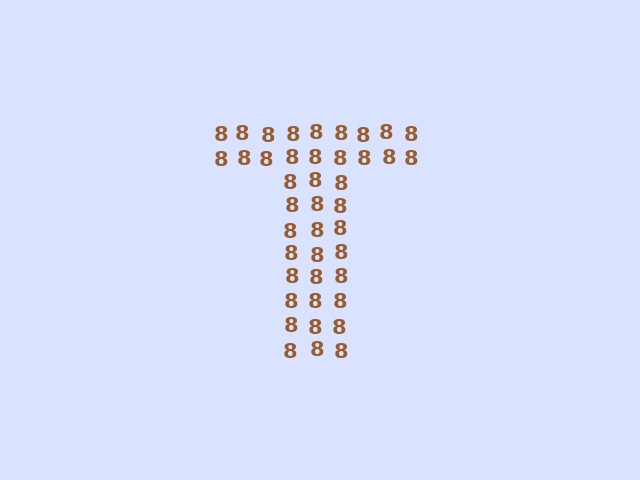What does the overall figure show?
The overall figure shows the letter T.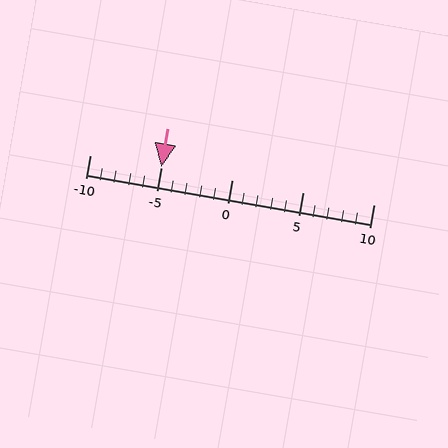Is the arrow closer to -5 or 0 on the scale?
The arrow is closer to -5.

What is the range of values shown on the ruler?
The ruler shows values from -10 to 10.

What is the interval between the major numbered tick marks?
The major tick marks are spaced 5 units apart.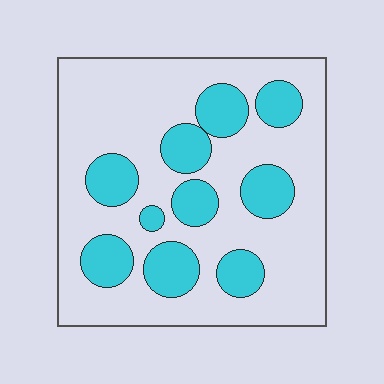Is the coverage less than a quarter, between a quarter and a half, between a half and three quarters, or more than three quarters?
Between a quarter and a half.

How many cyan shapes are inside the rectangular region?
10.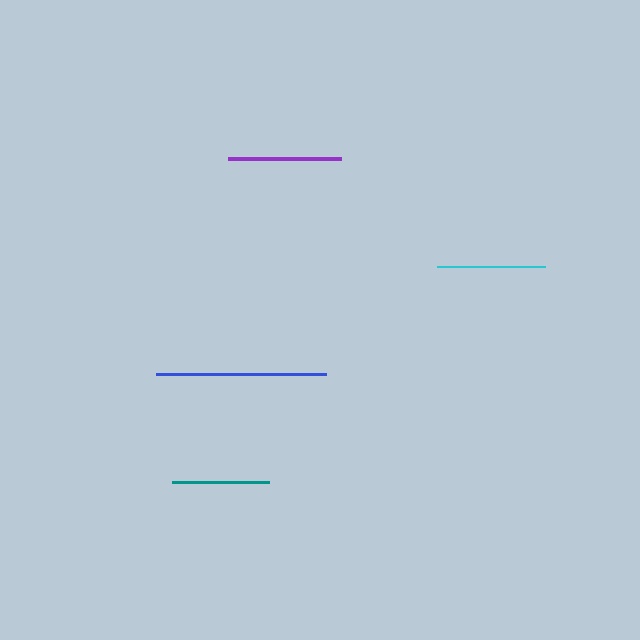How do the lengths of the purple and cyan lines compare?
The purple and cyan lines are approximately the same length.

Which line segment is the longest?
The blue line is the longest at approximately 170 pixels.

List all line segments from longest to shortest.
From longest to shortest: blue, purple, cyan, teal.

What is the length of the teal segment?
The teal segment is approximately 98 pixels long.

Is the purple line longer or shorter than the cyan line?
The purple line is longer than the cyan line.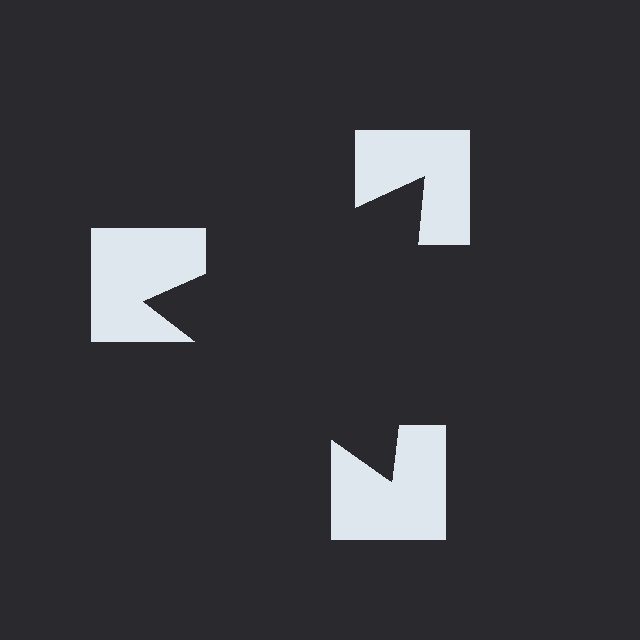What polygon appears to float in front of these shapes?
An illusory triangle — its edges are inferred from the aligned wedge cuts in the notched squares, not physically drawn.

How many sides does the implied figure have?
3 sides.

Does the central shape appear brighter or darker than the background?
It typically appears slightly darker than the background, even though no actual brightness change is drawn.